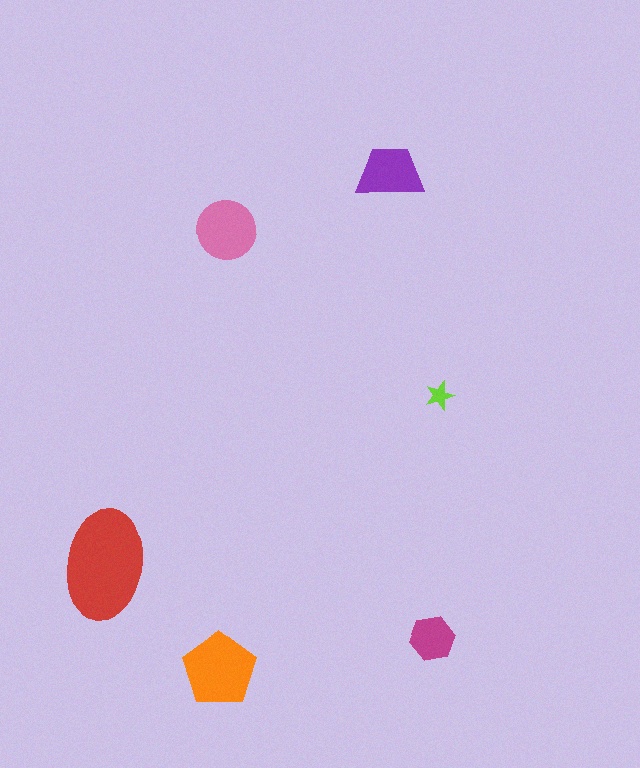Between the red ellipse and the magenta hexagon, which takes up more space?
The red ellipse.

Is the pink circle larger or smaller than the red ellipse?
Smaller.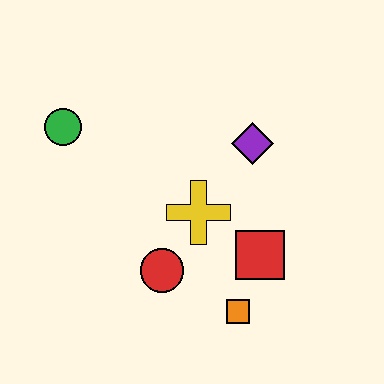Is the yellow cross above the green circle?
No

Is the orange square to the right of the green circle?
Yes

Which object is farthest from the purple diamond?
The green circle is farthest from the purple diamond.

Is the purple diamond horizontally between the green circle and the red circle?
No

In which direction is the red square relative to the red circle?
The red square is to the right of the red circle.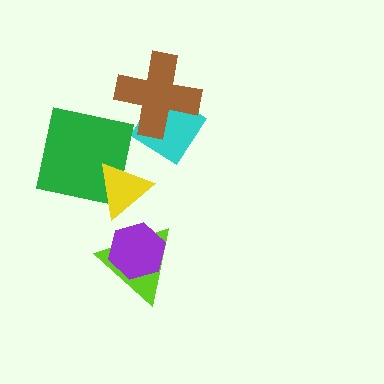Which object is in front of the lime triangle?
The purple hexagon is in front of the lime triangle.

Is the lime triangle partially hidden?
Yes, it is partially covered by another shape.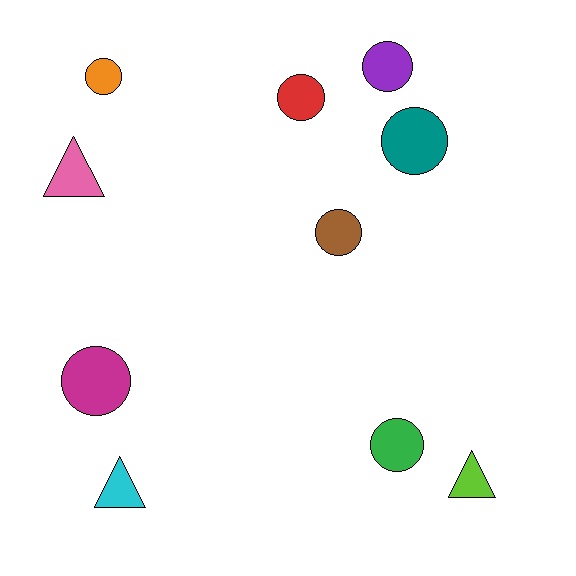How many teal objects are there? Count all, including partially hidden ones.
There is 1 teal object.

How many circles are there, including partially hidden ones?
There are 7 circles.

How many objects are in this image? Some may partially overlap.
There are 10 objects.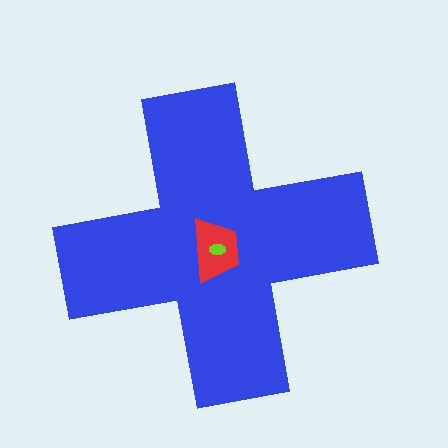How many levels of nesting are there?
3.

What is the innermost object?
The lime ellipse.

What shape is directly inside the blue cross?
The red trapezoid.